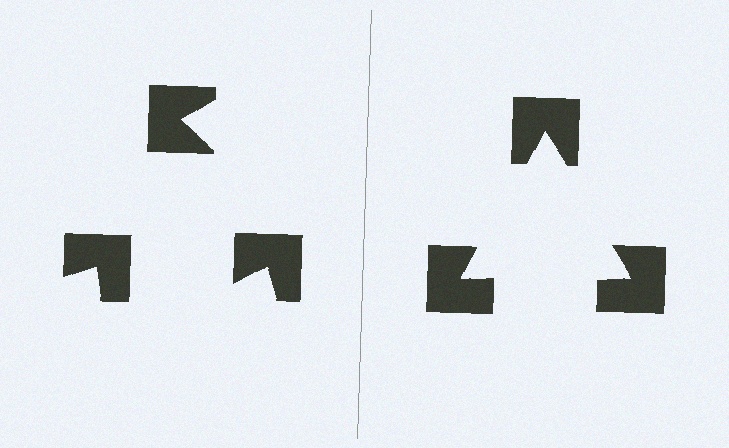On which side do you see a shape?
An illusory triangle appears on the right side. On the left side the wedge cuts are rotated, so no coherent shape forms.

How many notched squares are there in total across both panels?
6 — 3 on each side.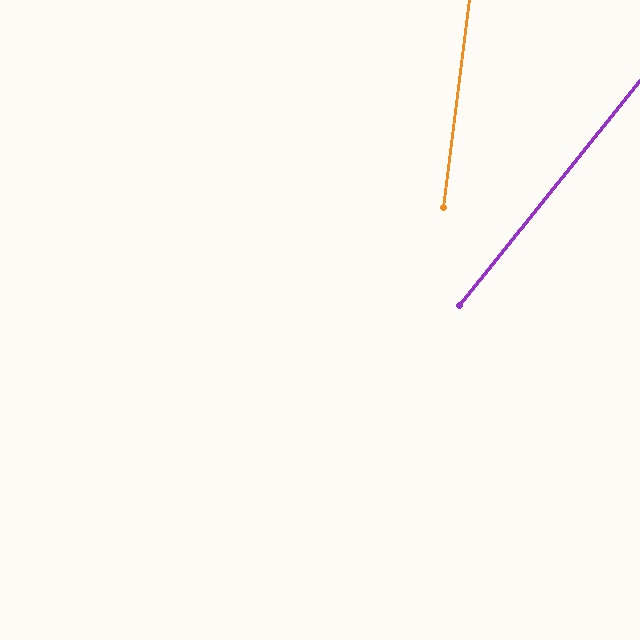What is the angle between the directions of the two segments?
Approximately 32 degrees.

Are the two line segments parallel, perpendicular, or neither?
Neither parallel nor perpendicular — they differ by about 32°.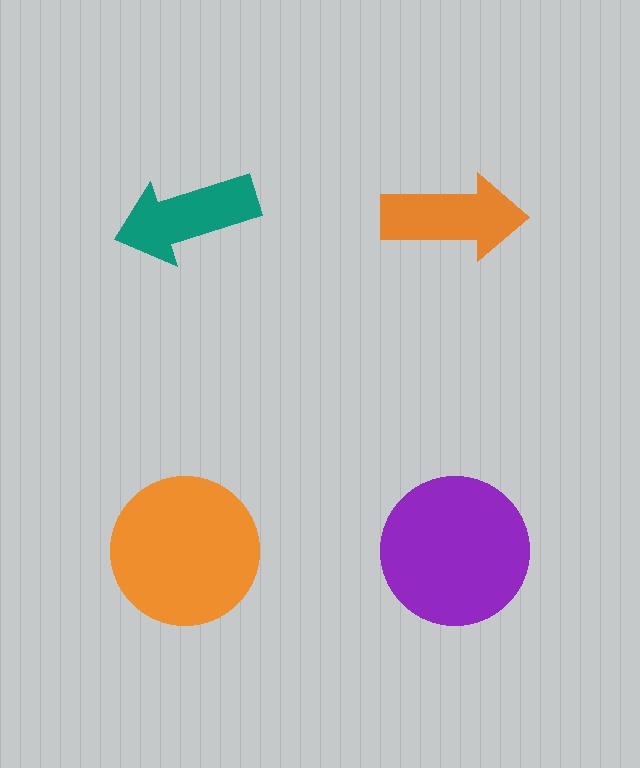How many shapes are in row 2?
2 shapes.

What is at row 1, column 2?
An orange arrow.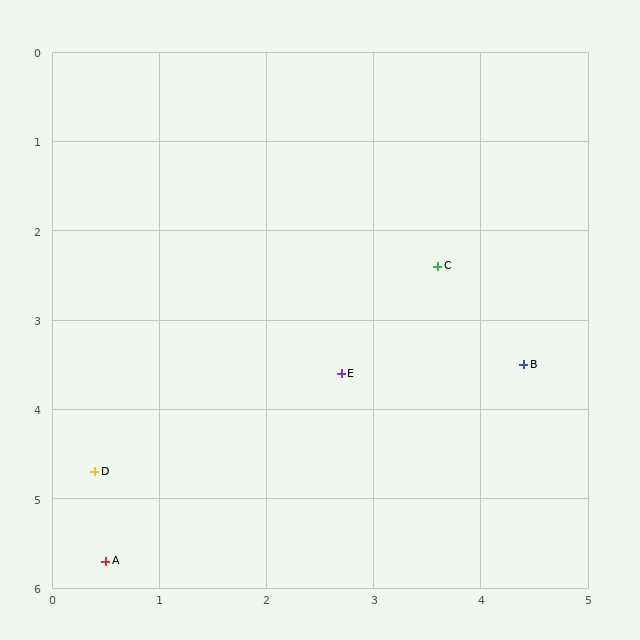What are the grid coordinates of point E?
Point E is at approximately (2.7, 3.6).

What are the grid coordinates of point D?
Point D is at approximately (0.4, 4.7).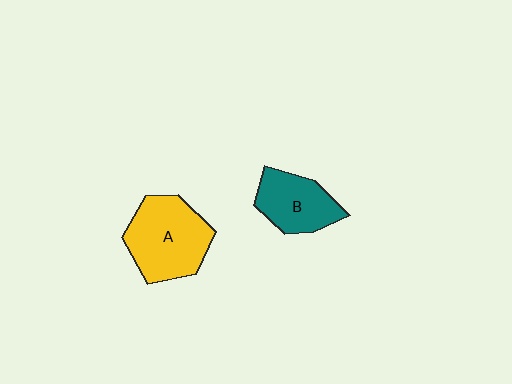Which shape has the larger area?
Shape A (yellow).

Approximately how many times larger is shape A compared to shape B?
Approximately 1.4 times.